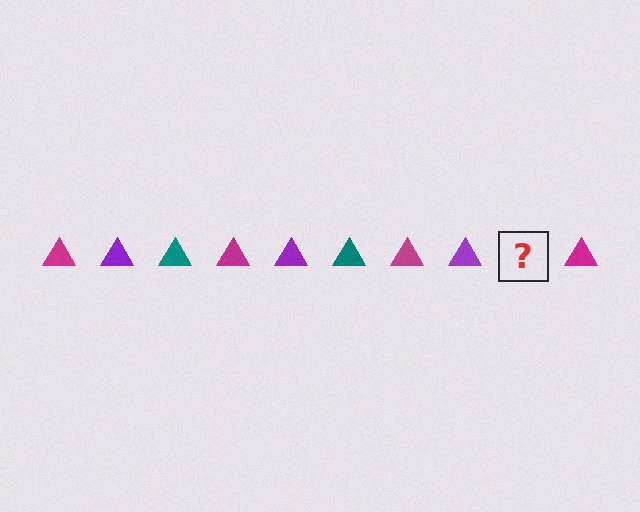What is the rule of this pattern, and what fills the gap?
The rule is that the pattern cycles through magenta, purple, teal triangles. The gap should be filled with a teal triangle.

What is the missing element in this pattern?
The missing element is a teal triangle.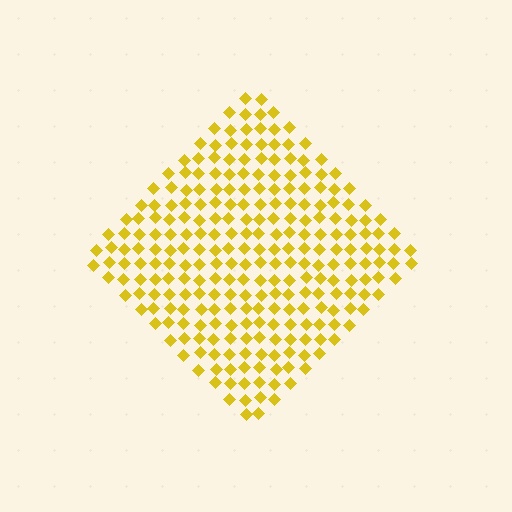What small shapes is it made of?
It is made of small diamonds.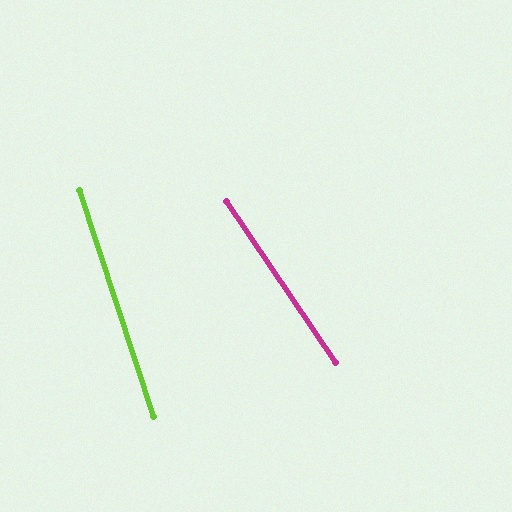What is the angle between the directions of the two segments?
Approximately 16 degrees.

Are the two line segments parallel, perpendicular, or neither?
Neither parallel nor perpendicular — they differ by about 16°.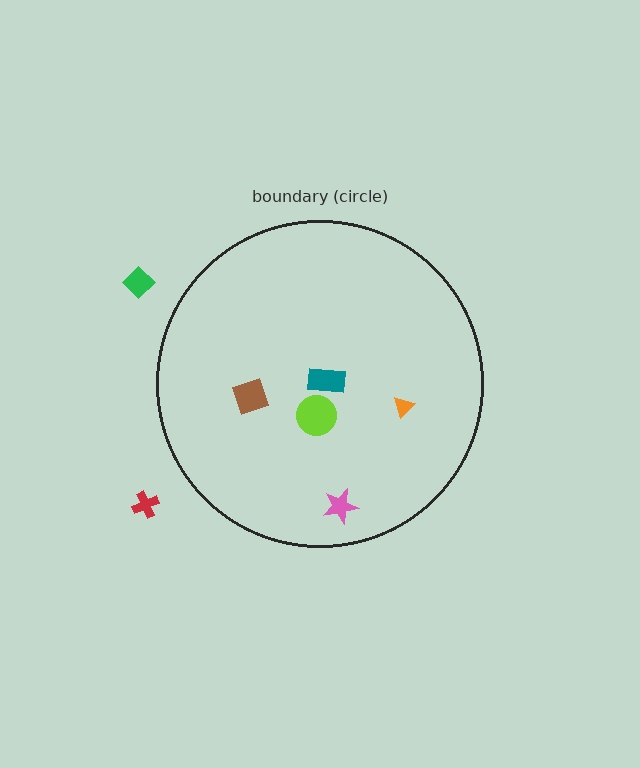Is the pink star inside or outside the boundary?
Inside.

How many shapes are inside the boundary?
5 inside, 2 outside.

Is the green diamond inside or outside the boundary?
Outside.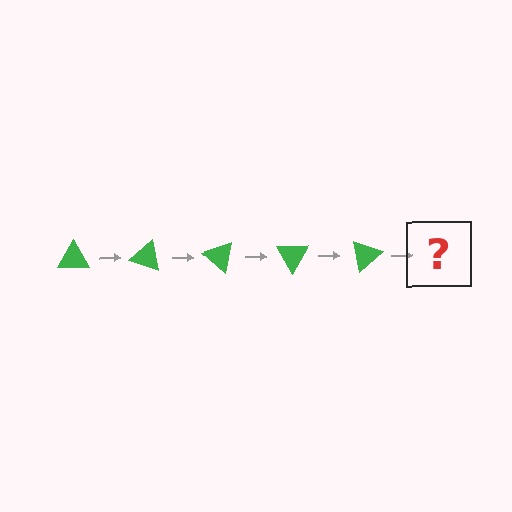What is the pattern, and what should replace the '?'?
The pattern is that the triangle rotates 20 degrees each step. The '?' should be a green triangle rotated 100 degrees.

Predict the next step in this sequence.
The next step is a green triangle rotated 100 degrees.